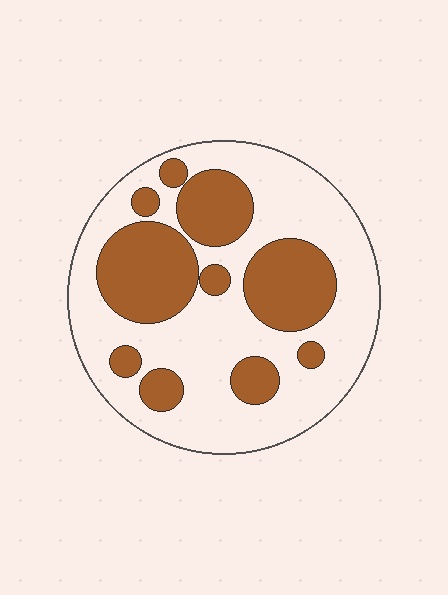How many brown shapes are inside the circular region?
10.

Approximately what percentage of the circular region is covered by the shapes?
Approximately 35%.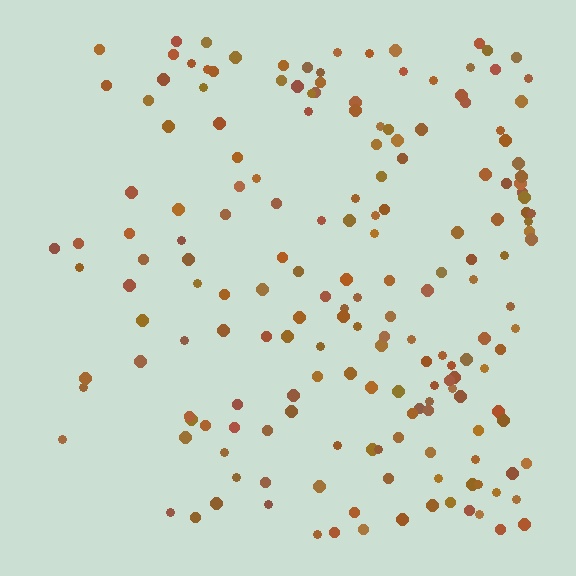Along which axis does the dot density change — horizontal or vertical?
Horizontal.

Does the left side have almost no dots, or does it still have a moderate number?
Still a moderate number, just noticeably fewer than the right.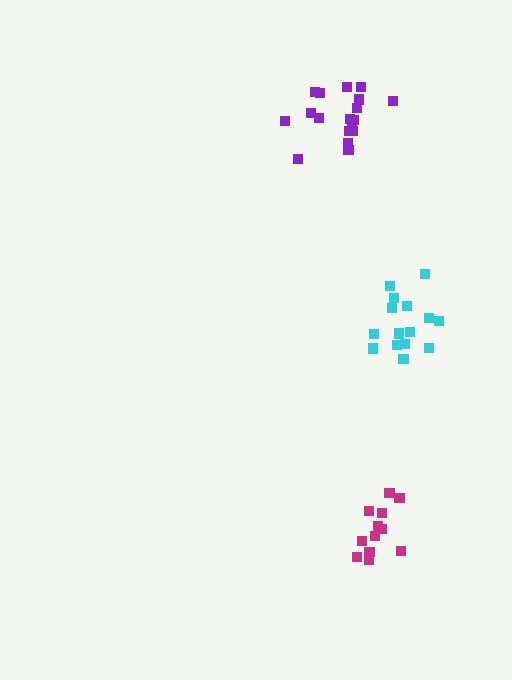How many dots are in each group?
Group 1: 16 dots, Group 2: 12 dots, Group 3: 18 dots (46 total).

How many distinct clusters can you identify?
There are 3 distinct clusters.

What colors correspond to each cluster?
The clusters are colored: cyan, magenta, purple.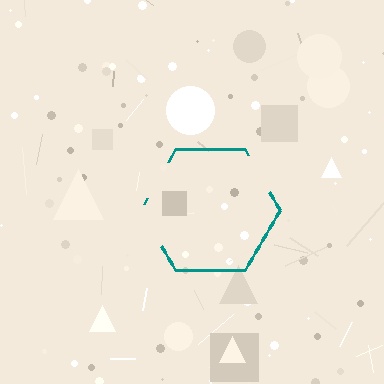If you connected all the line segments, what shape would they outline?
They would outline a hexagon.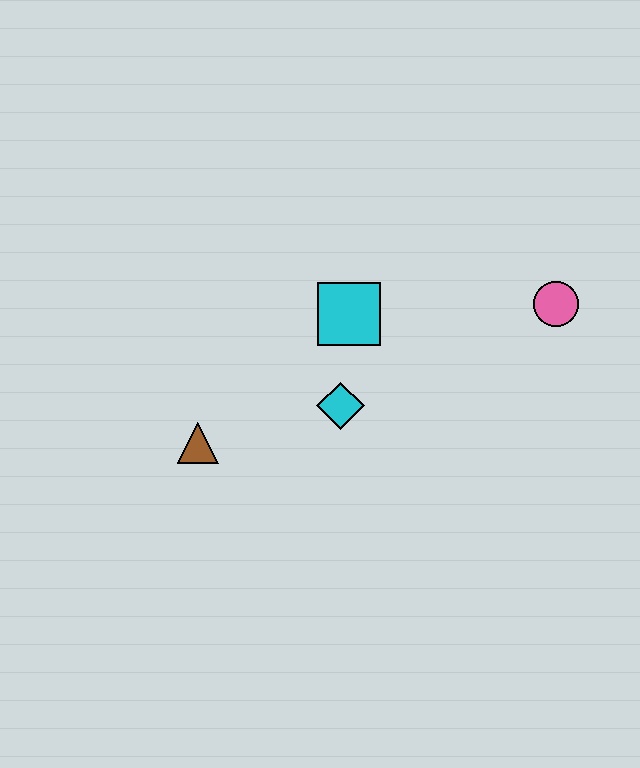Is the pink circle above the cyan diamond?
Yes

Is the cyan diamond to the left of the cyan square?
Yes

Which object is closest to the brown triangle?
The cyan diamond is closest to the brown triangle.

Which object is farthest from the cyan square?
The pink circle is farthest from the cyan square.